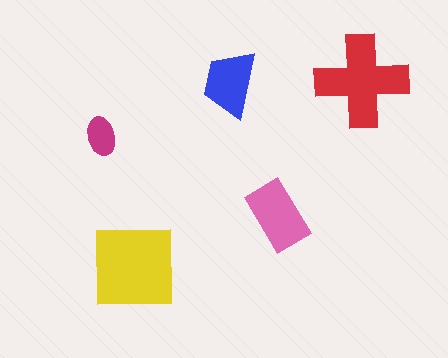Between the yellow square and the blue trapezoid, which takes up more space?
The yellow square.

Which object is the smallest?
The magenta ellipse.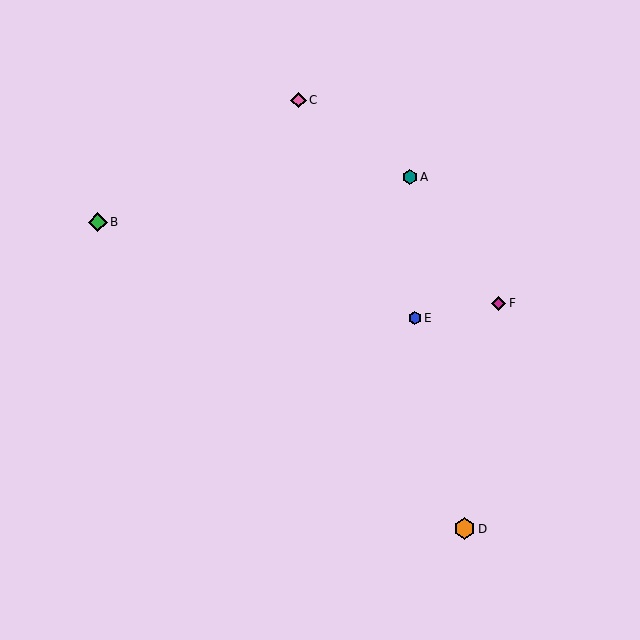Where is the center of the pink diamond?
The center of the pink diamond is at (298, 100).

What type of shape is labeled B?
Shape B is a green diamond.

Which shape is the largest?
The orange hexagon (labeled D) is the largest.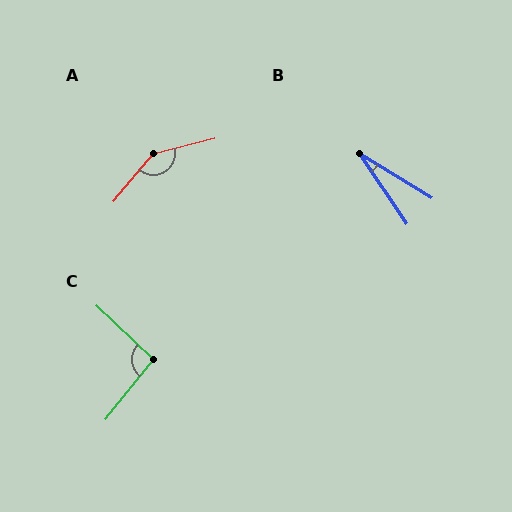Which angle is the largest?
A, at approximately 145 degrees.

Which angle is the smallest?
B, at approximately 24 degrees.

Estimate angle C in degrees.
Approximately 94 degrees.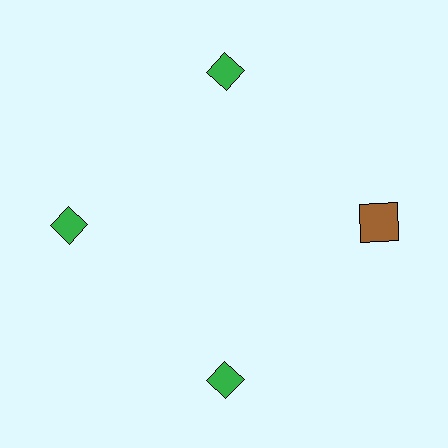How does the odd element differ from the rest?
It differs in both color (brown instead of green) and shape (square instead of diamond).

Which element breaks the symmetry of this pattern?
The brown square at roughly the 3 o'clock position breaks the symmetry. All other shapes are green diamonds.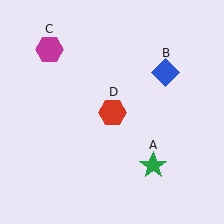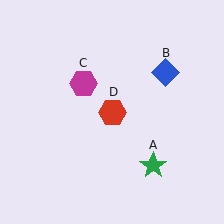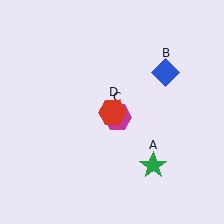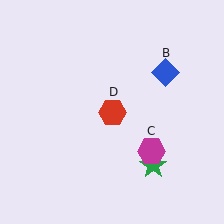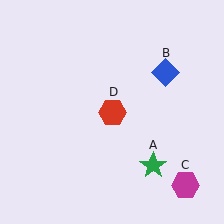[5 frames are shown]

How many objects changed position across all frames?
1 object changed position: magenta hexagon (object C).